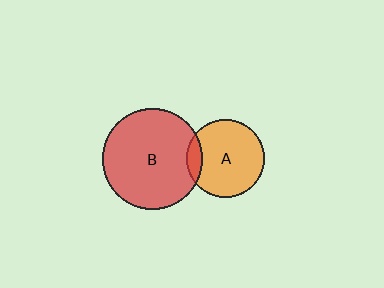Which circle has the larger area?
Circle B (red).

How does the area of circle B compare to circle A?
Approximately 1.7 times.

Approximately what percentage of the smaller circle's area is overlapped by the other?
Approximately 10%.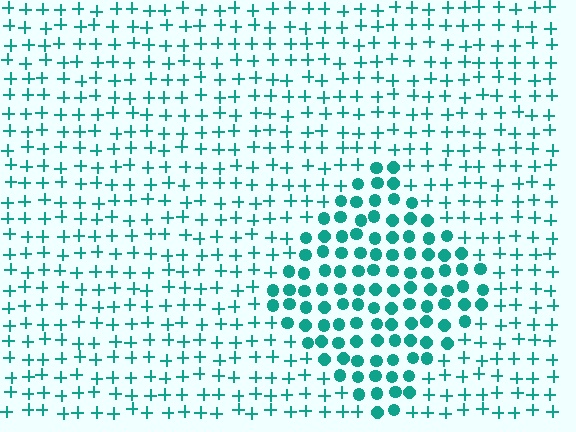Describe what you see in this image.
The image is filled with small teal elements arranged in a uniform grid. A diamond-shaped region contains circles, while the surrounding area contains plus signs. The boundary is defined purely by the change in element shape.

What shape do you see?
I see a diamond.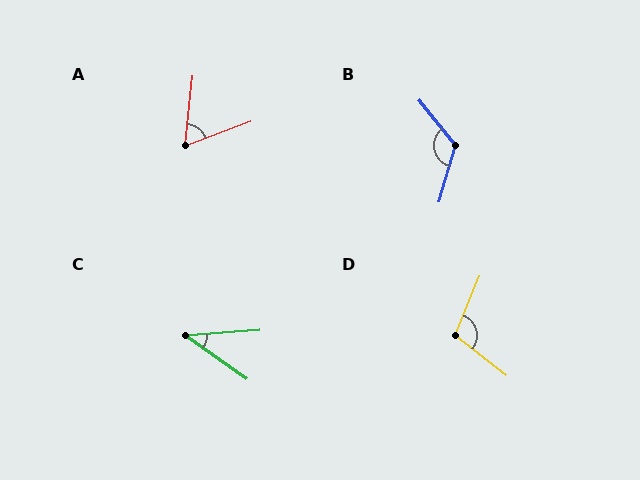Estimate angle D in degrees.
Approximately 105 degrees.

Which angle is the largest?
B, at approximately 125 degrees.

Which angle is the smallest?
C, at approximately 39 degrees.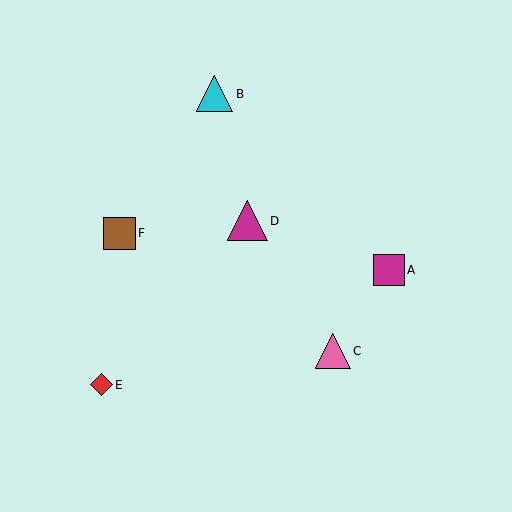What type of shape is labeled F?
Shape F is a brown square.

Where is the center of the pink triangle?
The center of the pink triangle is at (333, 351).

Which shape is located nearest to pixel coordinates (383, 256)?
The magenta square (labeled A) at (389, 270) is nearest to that location.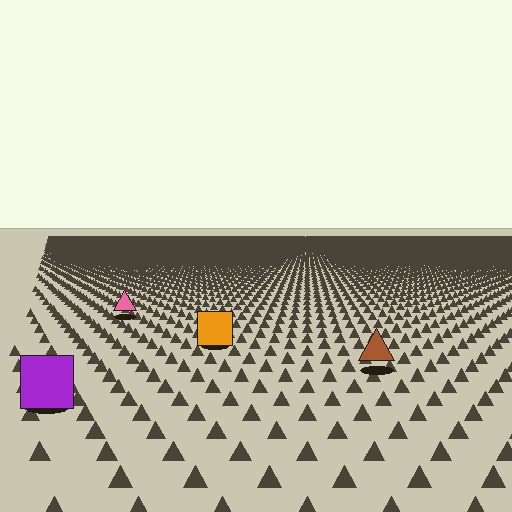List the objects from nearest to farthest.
From nearest to farthest: the purple square, the brown triangle, the orange square, the pink triangle.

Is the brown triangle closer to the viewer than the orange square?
Yes. The brown triangle is closer — you can tell from the texture gradient: the ground texture is coarser near it.